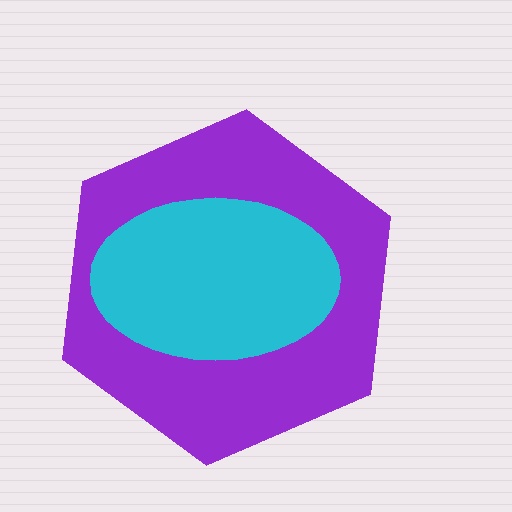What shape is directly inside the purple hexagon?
The cyan ellipse.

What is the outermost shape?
The purple hexagon.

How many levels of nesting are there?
2.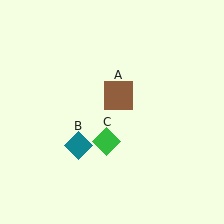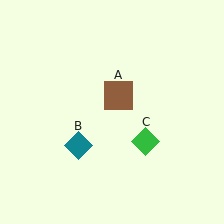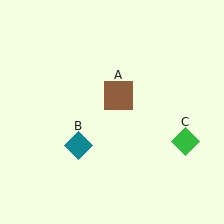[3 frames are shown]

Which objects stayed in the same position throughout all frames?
Brown square (object A) and teal diamond (object B) remained stationary.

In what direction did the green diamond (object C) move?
The green diamond (object C) moved right.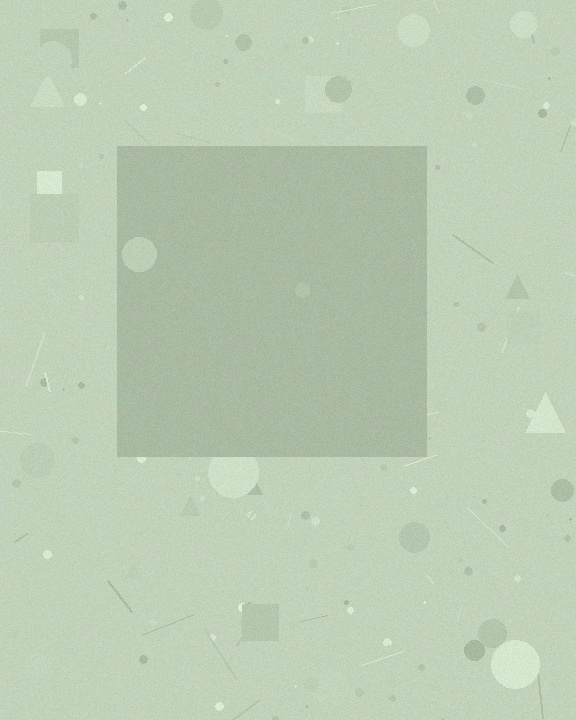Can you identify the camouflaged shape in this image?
The camouflaged shape is a square.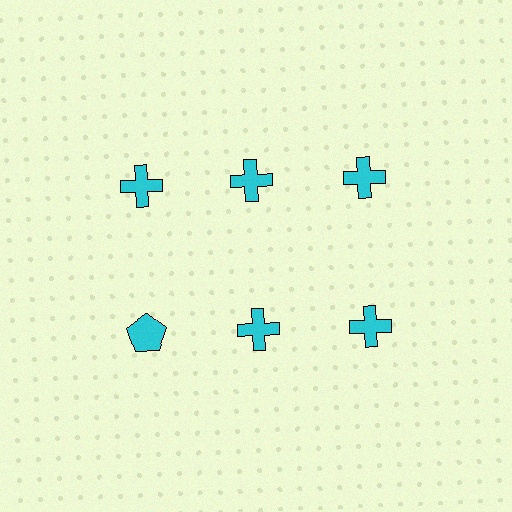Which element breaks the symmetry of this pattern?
The cyan pentagon in the second row, leftmost column breaks the symmetry. All other shapes are cyan crosses.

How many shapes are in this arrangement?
There are 6 shapes arranged in a grid pattern.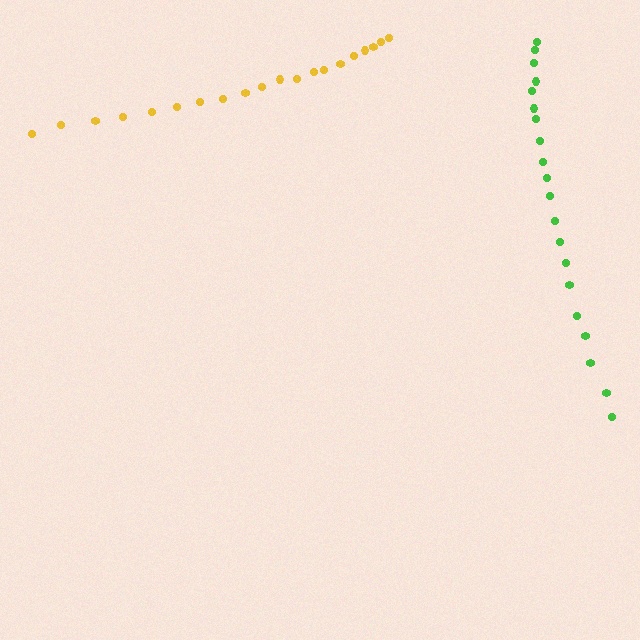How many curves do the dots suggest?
There are 2 distinct paths.